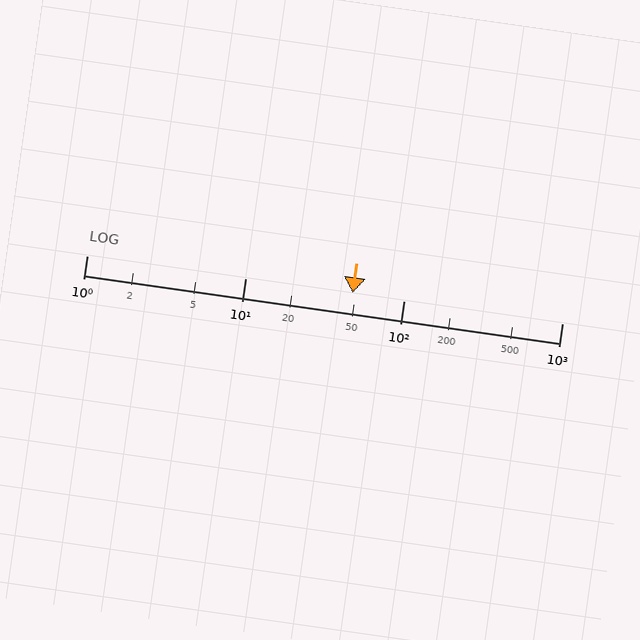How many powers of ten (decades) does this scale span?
The scale spans 3 decades, from 1 to 1000.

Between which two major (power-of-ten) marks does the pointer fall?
The pointer is between 10 and 100.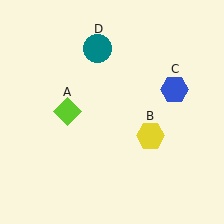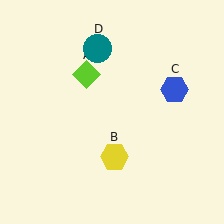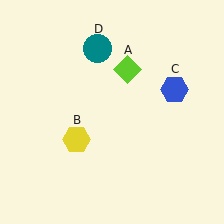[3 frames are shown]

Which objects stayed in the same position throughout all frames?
Blue hexagon (object C) and teal circle (object D) remained stationary.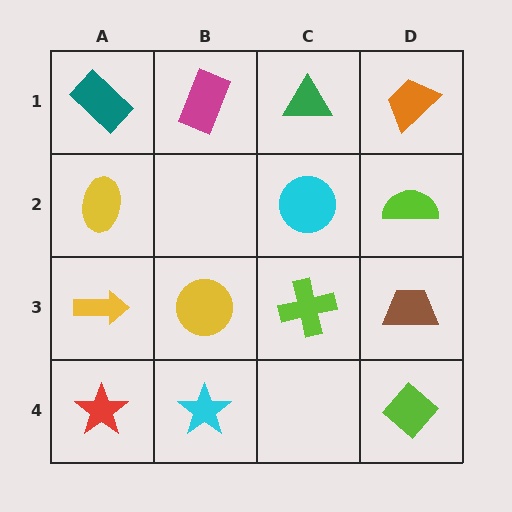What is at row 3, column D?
A brown trapezoid.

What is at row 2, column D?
A lime semicircle.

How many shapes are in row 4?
3 shapes.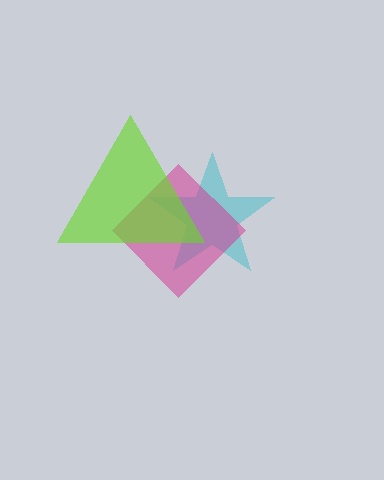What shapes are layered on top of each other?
The layered shapes are: a cyan star, a magenta diamond, a lime triangle.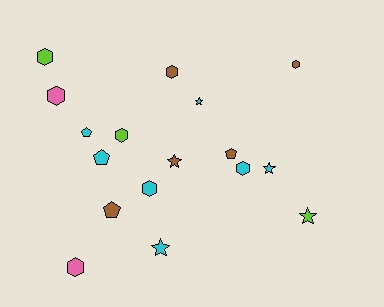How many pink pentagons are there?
There are no pink pentagons.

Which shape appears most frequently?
Hexagon, with 8 objects.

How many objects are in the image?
There are 17 objects.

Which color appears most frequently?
Cyan, with 7 objects.